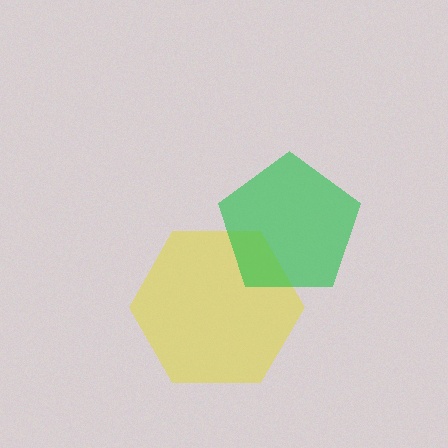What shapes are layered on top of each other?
The layered shapes are: a yellow hexagon, a green pentagon.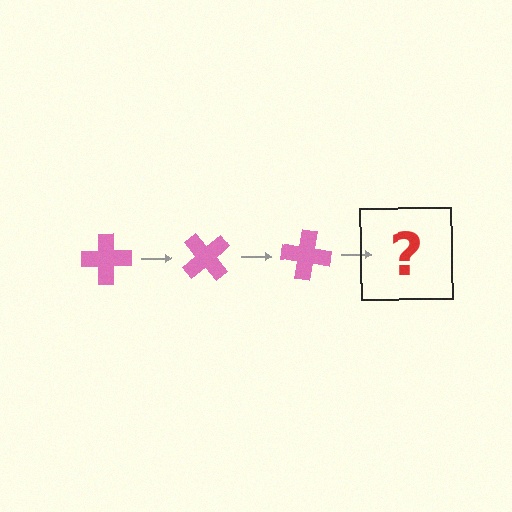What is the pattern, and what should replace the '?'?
The pattern is that the cross rotates 50 degrees each step. The '?' should be a pink cross rotated 150 degrees.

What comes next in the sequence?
The next element should be a pink cross rotated 150 degrees.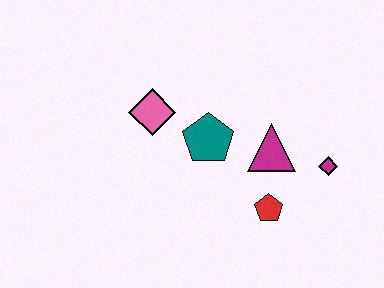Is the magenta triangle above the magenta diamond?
Yes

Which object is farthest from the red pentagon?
The pink diamond is farthest from the red pentagon.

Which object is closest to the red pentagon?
The magenta triangle is closest to the red pentagon.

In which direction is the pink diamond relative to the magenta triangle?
The pink diamond is to the left of the magenta triangle.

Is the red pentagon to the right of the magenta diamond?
No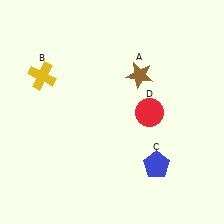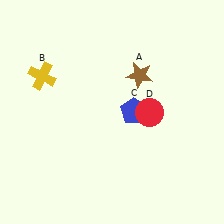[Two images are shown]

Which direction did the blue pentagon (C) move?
The blue pentagon (C) moved up.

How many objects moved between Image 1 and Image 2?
1 object moved between the two images.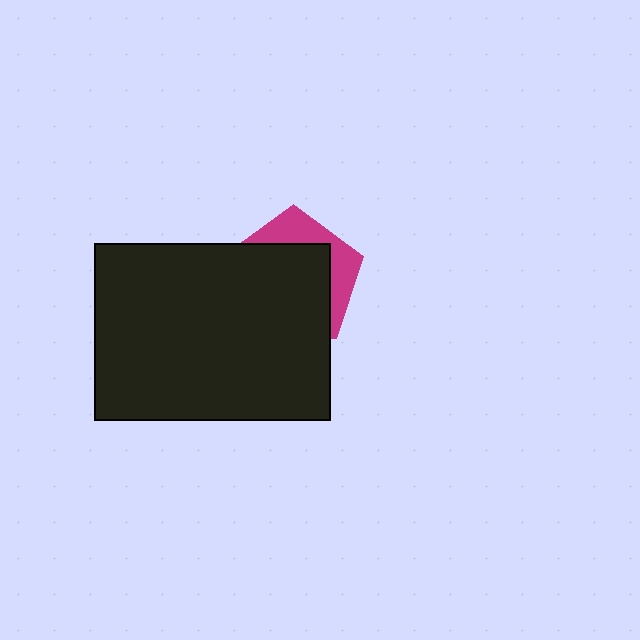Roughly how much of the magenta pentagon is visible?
A small part of it is visible (roughly 30%).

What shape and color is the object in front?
The object in front is a black rectangle.